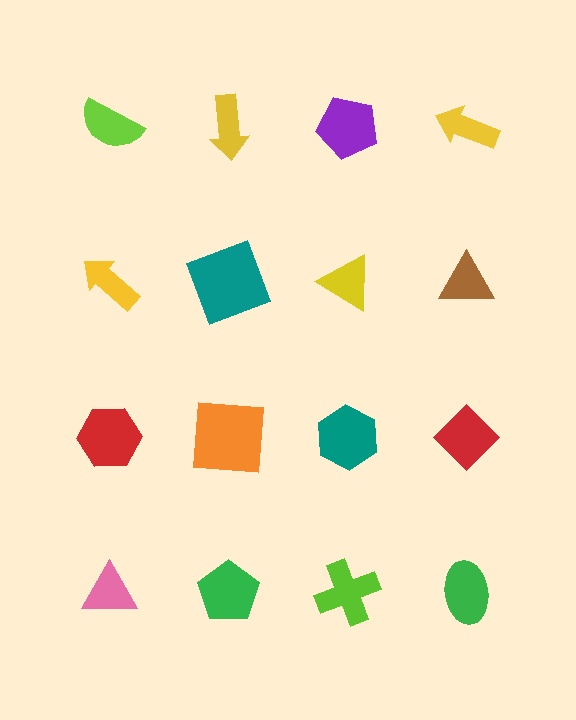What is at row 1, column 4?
A yellow arrow.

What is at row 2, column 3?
A yellow triangle.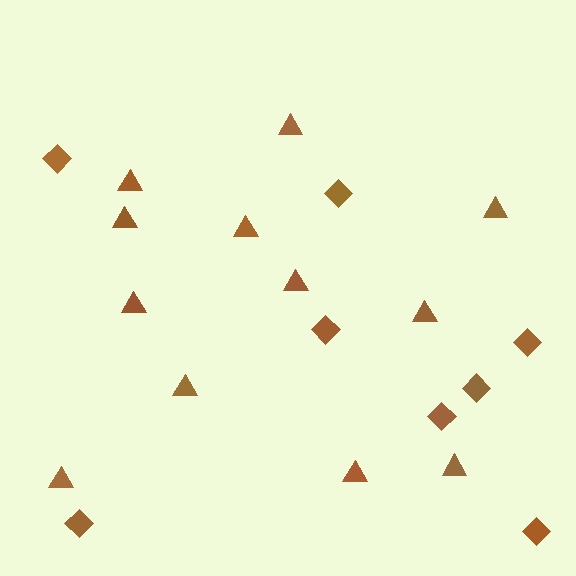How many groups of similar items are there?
There are 2 groups: one group of diamonds (8) and one group of triangles (12).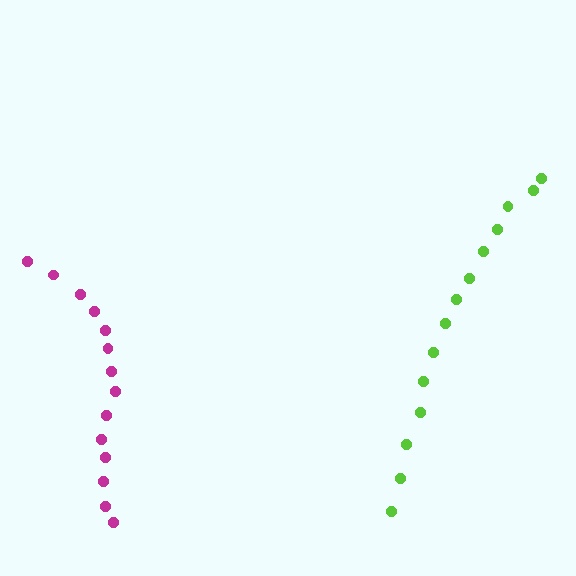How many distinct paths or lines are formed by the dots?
There are 2 distinct paths.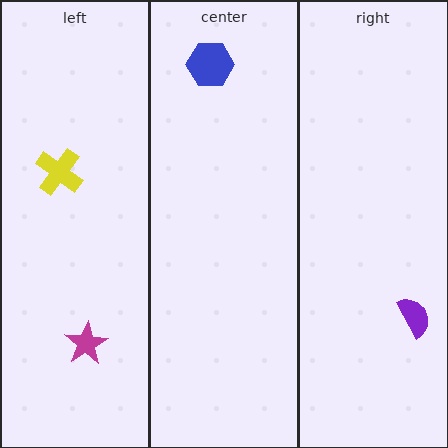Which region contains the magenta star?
The left region.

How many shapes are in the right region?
1.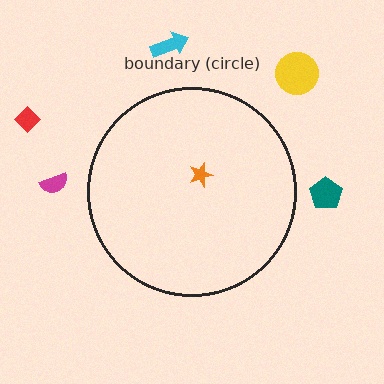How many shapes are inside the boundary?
1 inside, 5 outside.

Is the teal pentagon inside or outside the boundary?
Outside.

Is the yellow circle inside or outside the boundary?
Outside.